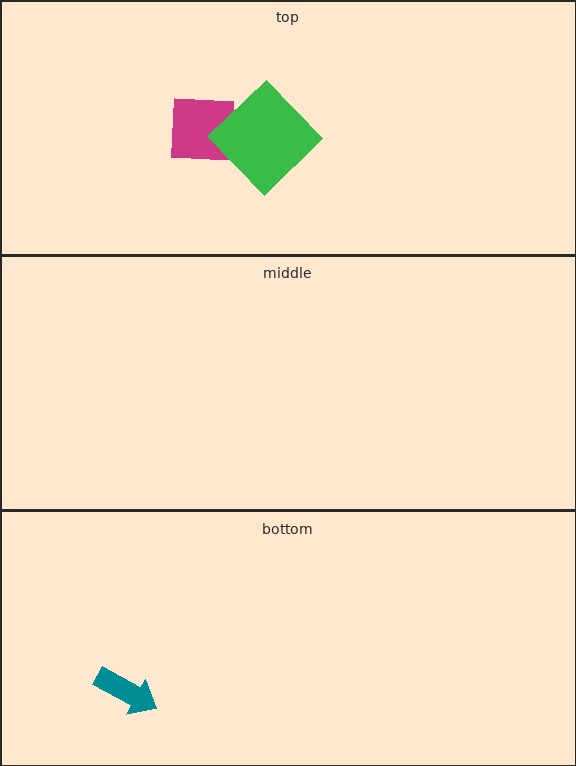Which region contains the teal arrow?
The bottom region.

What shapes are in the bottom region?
The teal arrow.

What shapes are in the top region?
The magenta square, the green diamond.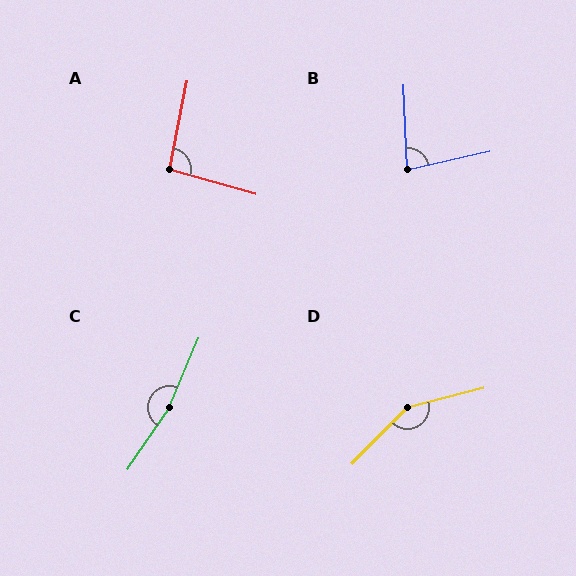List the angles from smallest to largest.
B (79°), A (95°), D (149°), C (169°).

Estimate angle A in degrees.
Approximately 95 degrees.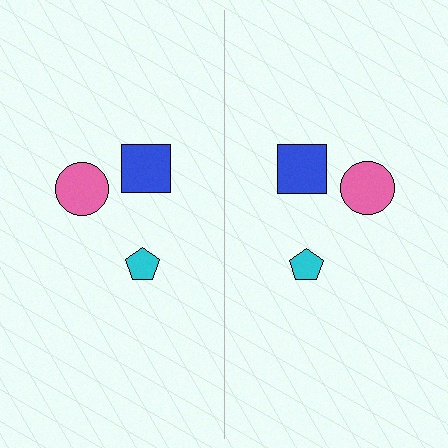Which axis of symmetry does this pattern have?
The pattern has a vertical axis of symmetry running through the center of the image.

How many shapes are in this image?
There are 6 shapes in this image.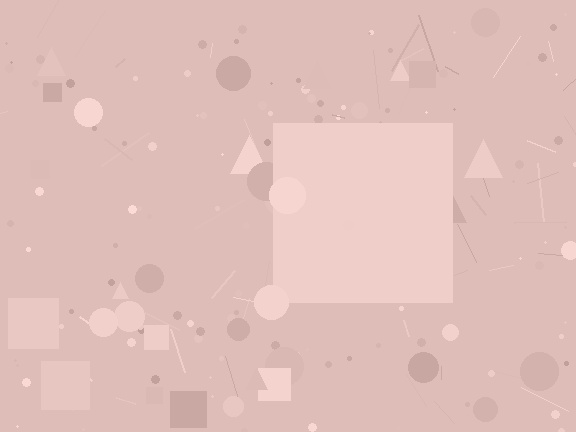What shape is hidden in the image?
A square is hidden in the image.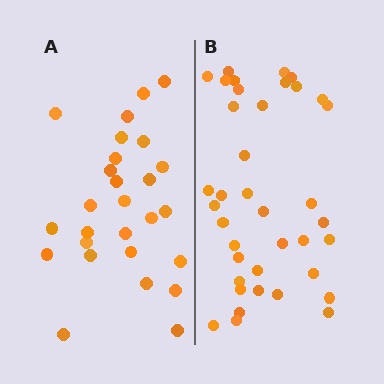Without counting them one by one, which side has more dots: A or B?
Region B (the right region) has more dots.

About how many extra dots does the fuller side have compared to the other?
Region B has roughly 12 or so more dots than region A.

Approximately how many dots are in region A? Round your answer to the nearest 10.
About 30 dots. (The exact count is 27, which rounds to 30.)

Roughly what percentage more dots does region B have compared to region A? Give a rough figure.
About 40% more.